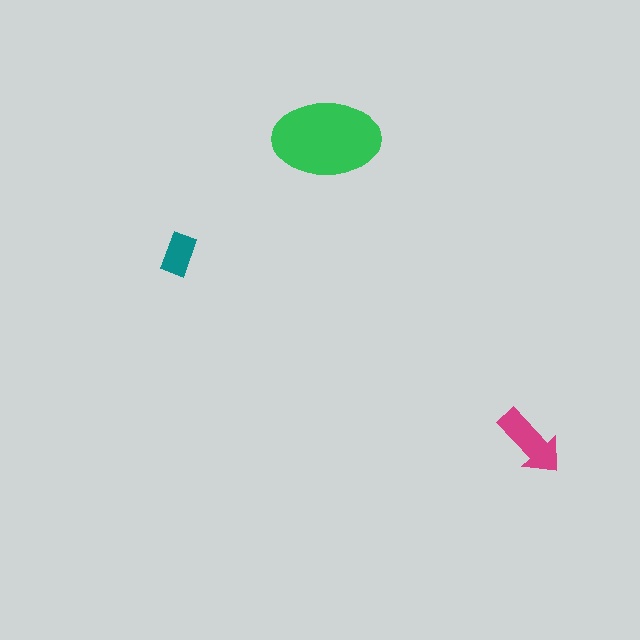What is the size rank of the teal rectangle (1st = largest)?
3rd.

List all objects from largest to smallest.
The green ellipse, the magenta arrow, the teal rectangle.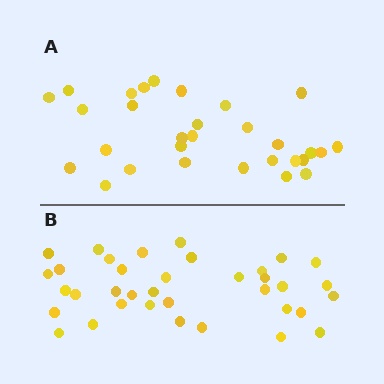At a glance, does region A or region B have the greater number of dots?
Region B (the bottom region) has more dots.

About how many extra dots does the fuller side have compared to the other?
Region B has about 6 more dots than region A.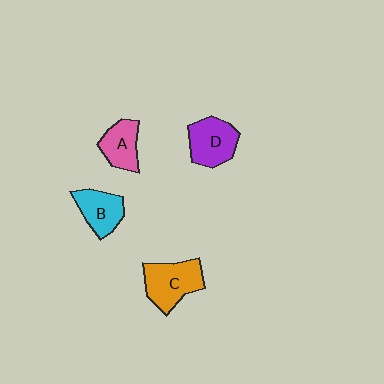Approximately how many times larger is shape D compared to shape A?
Approximately 1.3 times.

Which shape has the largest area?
Shape C (orange).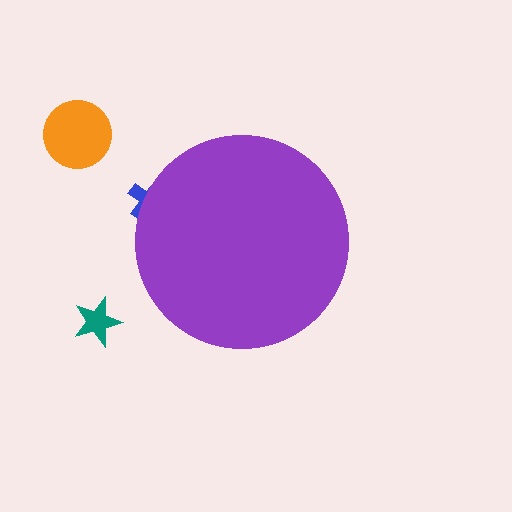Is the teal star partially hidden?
No, the teal star is fully visible.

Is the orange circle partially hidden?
No, the orange circle is fully visible.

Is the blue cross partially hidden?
Yes, the blue cross is partially hidden behind the purple circle.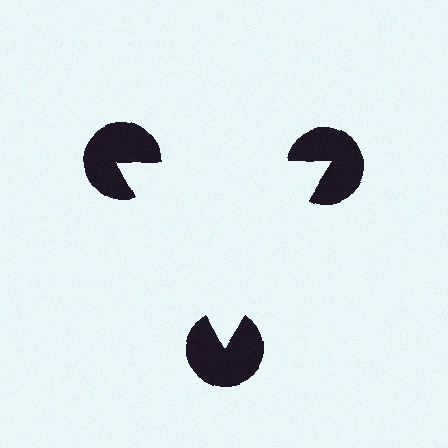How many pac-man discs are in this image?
There are 3 — one at each vertex of the illusory triangle.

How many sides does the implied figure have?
3 sides.